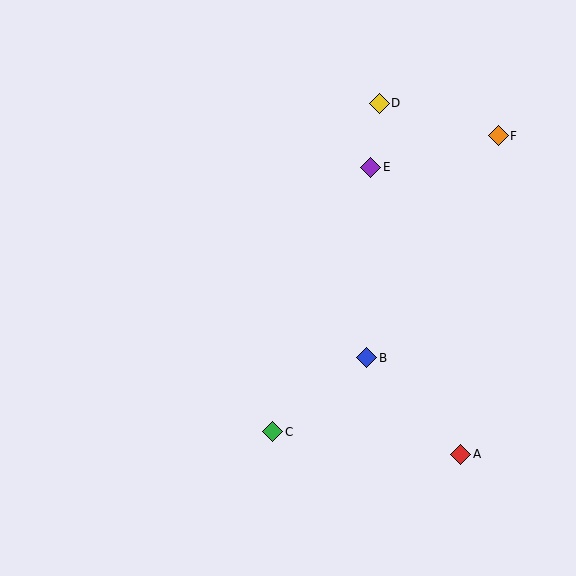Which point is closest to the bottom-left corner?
Point C is closest to the bottom-left corner.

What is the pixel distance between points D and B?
The distance between D and B is 254 pixels.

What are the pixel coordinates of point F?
Point F is at (498, 136).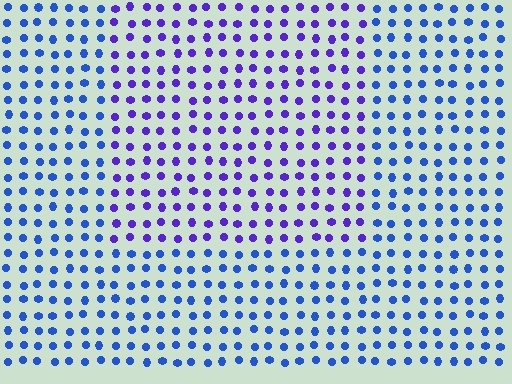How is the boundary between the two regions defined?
The boundary is defined purely by a slight shift in hue (about 37 degrees). Spacing, size, and orientation are identical on both sides.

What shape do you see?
I see a rectangle.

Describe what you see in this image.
The image is filled with small blue elements in a uniform arrangement. A rectangle-shaped region is visible where the elements are tinted to a slightly different hue, forming a subtle color boundary.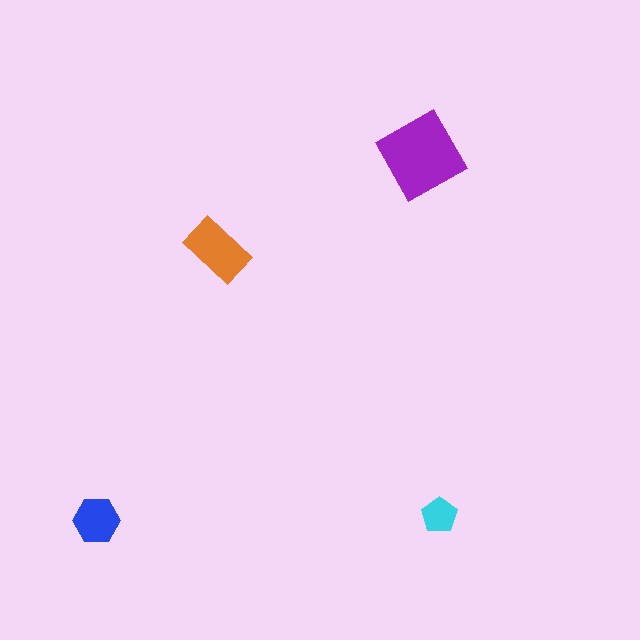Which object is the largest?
The purple square.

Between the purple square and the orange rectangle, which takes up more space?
The purple square.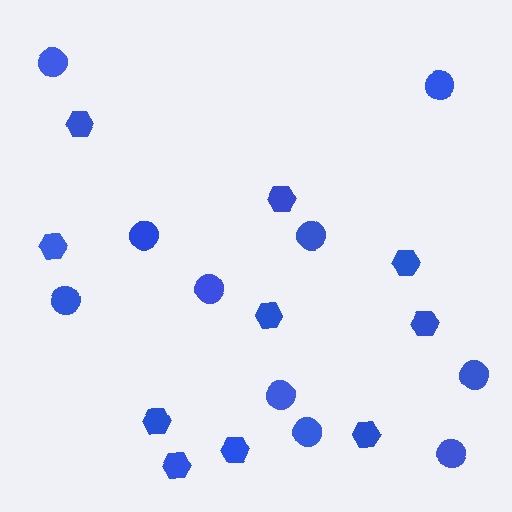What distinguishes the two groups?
There are 2 groups: one group of hexagons (10) and one group of circles (10).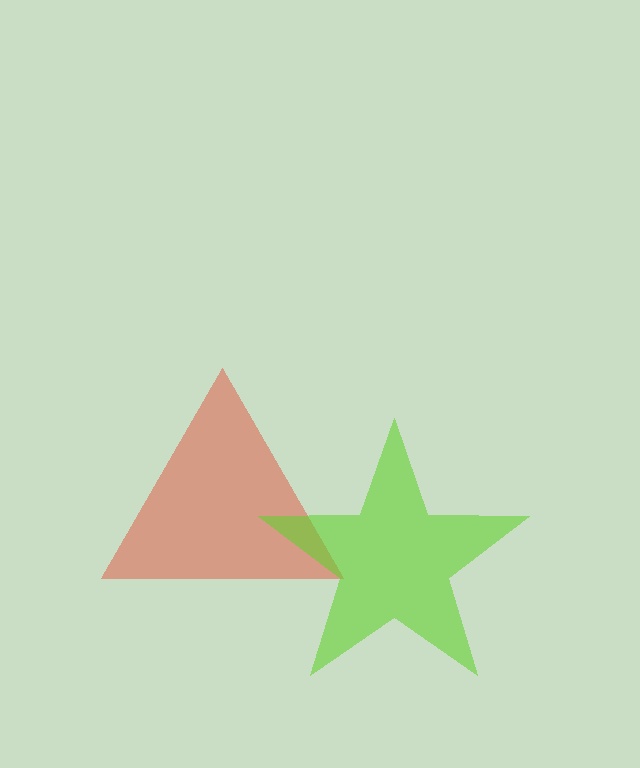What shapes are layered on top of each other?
The layered shapes are: a red triangle, a lime star.